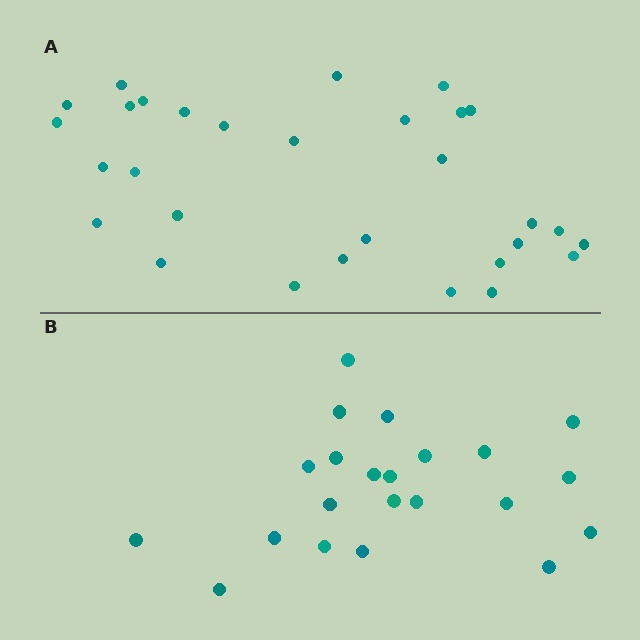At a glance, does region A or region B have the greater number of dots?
Region A (the top region) has more dots.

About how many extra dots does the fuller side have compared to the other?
Region A has roughly 8 or so more dots than region B.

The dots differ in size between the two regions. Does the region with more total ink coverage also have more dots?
No. Region B has more total ink coverage because its dots are larger, but region A actually contains more individual dots. Total area can be misleading — the number of items is what matters here.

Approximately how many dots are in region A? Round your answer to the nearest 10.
About 30 dots.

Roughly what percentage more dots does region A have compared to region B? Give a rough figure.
About 35% more.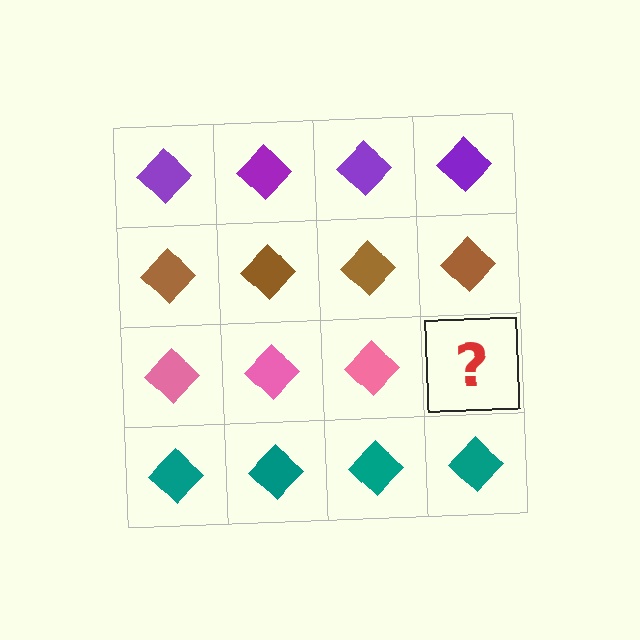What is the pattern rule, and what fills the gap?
The rule is that each row has a consistent color. The gap should be filled with a pink diamond.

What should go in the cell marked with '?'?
The missing cell should contain a pink diamond.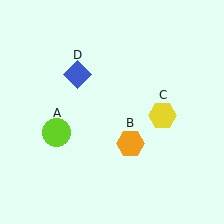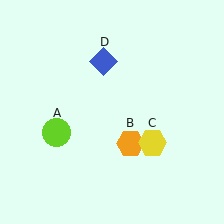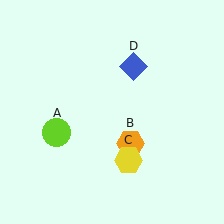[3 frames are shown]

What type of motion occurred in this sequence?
The yellow hexagon (object C), blue diamond (object D) rotated clockwise around the center of the scene.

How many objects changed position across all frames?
2 objects changed position: yellow hexagon (object C), blue diamond (object D).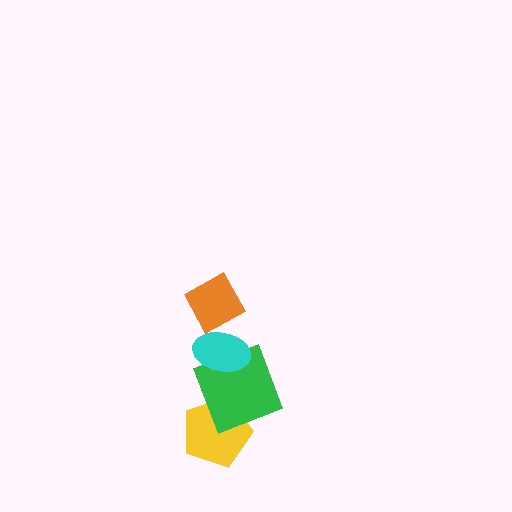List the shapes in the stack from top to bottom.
From top to bottom: the orange diamond, the cyan ellipse, the green square, the yellow pentagon.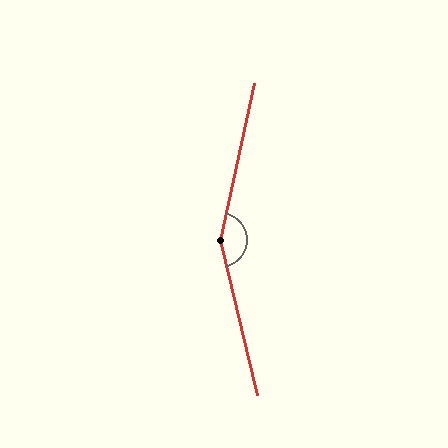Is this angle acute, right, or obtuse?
It is obtuse.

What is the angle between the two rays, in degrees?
Approximately 154 degrees.